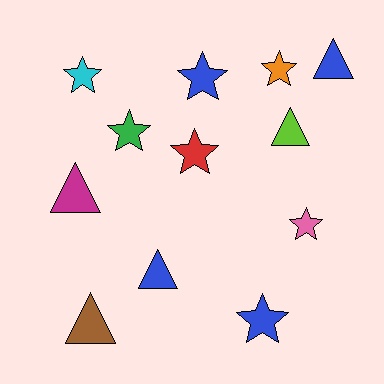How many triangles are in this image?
There are 5 triangles.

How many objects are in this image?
There are 12 objects.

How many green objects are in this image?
There is 1 green object.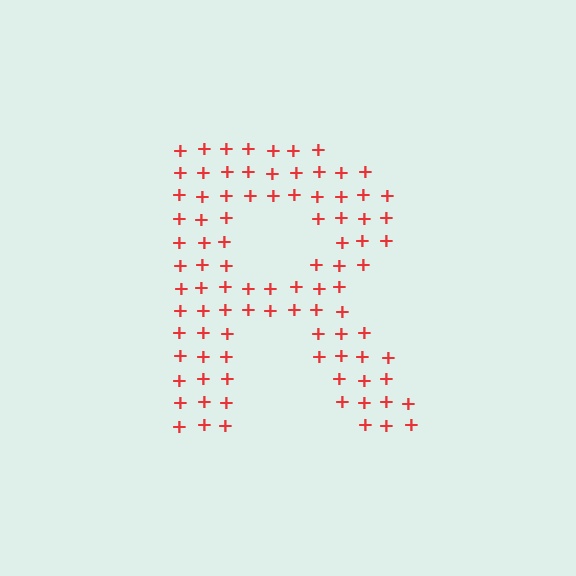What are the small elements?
The small elements are plus signs.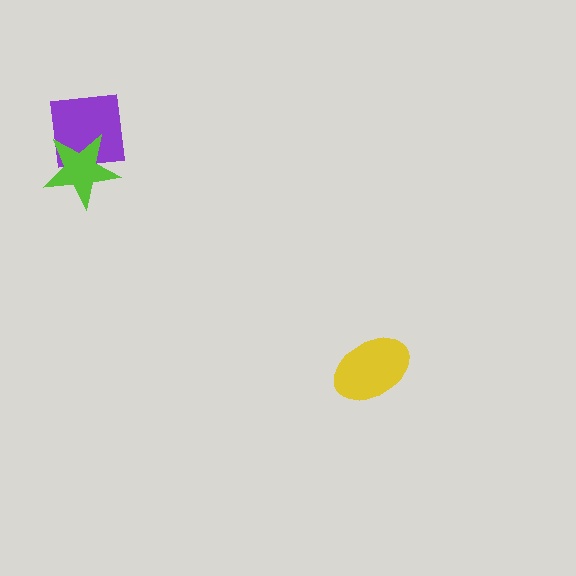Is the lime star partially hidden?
No, no other shape covers it.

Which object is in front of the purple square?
The lime star is in front of the purple square.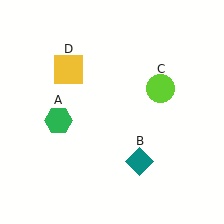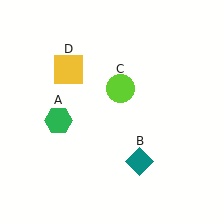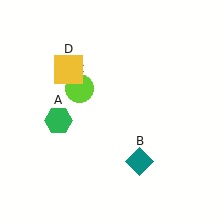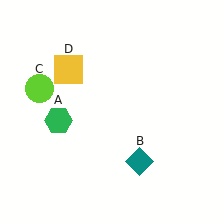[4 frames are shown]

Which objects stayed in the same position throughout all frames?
Green hexagon (object A) and teal diamond (object B) and yellow square (object D) remained stationary.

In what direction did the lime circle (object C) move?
The lime circle (object C) moved left.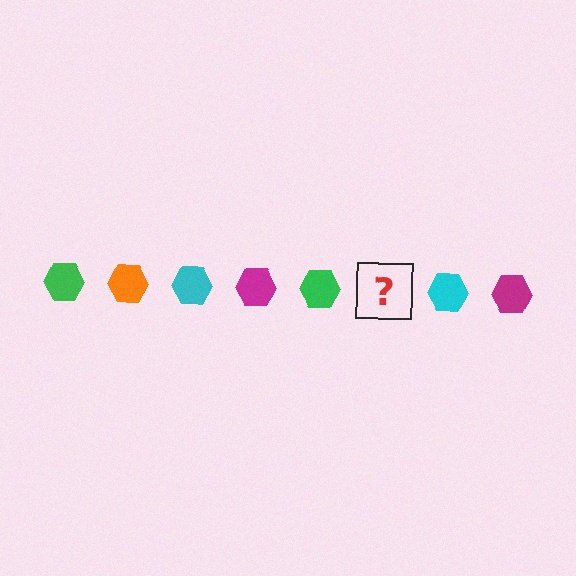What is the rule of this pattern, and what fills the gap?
The rule is that the pattern cycles through green, orange, cyan, magenta hexagons. The gap should be filled with an orange hexagon.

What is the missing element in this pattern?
The missing element is an orange hexagon.